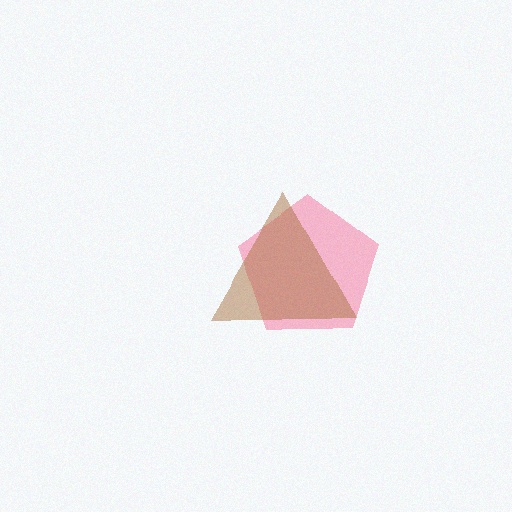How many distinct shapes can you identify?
There are 2 distinct shapes: a pink pentagon, a brown triangle.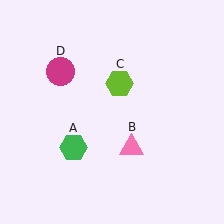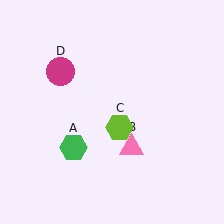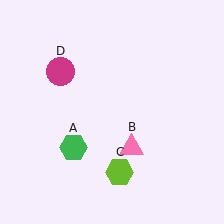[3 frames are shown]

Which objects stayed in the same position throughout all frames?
Green hexagon (object A) and pink triangle (object B) and magenta circle (object D) remained stationary.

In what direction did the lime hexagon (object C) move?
The lime hexagon (object C) moved down.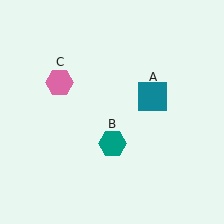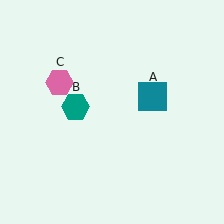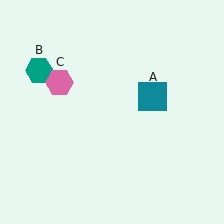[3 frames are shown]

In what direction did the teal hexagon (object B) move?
The teal hexagon (object B) moved up and to the left.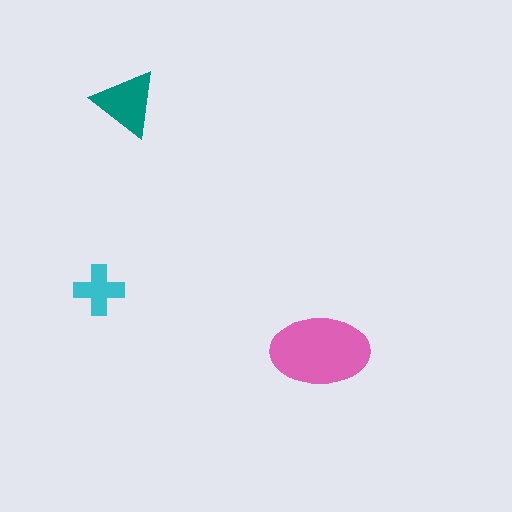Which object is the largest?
The pink ellipse.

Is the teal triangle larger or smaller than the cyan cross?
Larger.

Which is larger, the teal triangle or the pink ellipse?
The pink ellipse.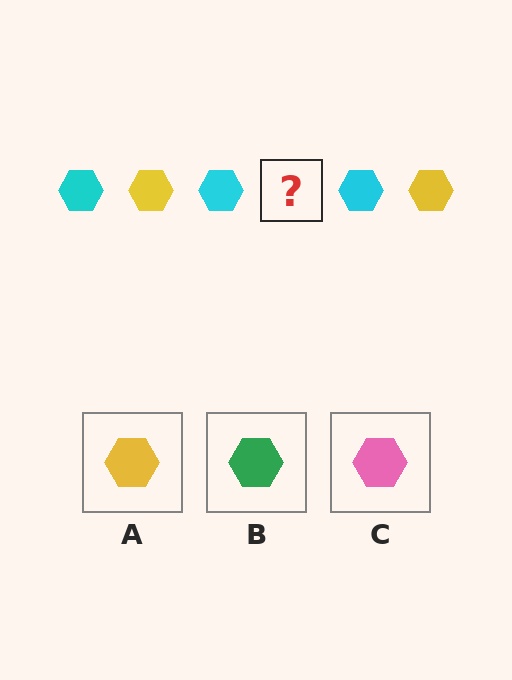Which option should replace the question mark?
Option A.